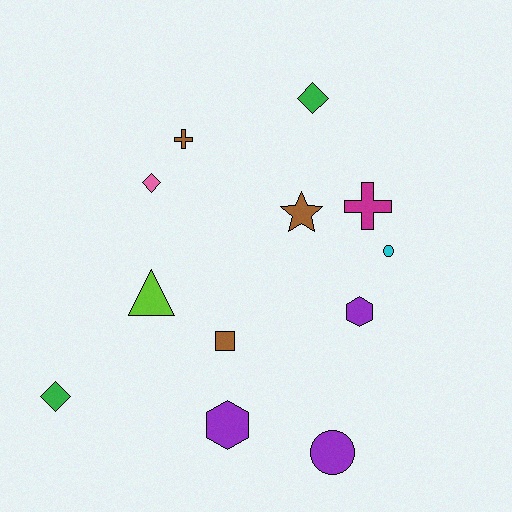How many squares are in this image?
There is 1 square.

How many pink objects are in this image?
There is 1 pink object.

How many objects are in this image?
There are 12 objects.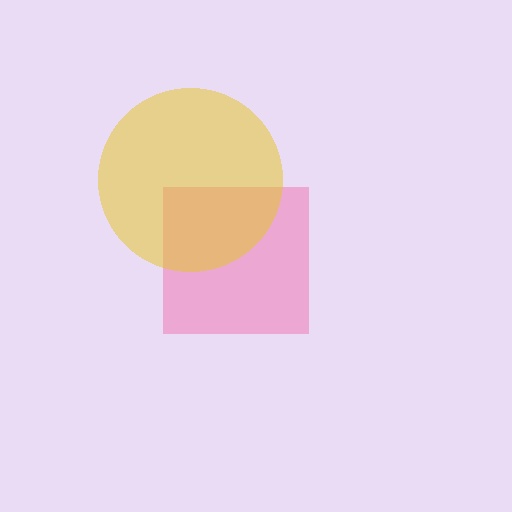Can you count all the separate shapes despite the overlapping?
Yes, there are 2 separate shapes.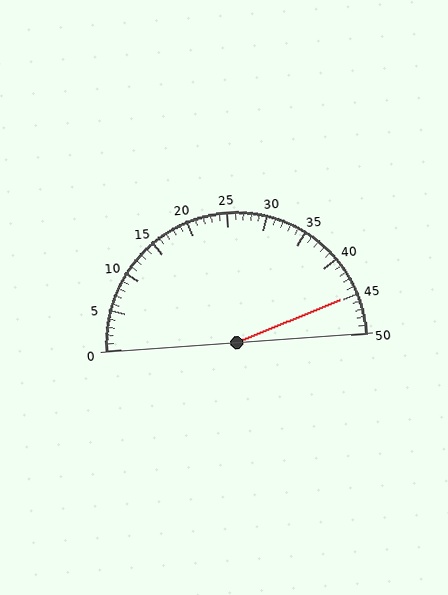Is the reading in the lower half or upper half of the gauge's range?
The reading is in the upper half of the range (0 to 50).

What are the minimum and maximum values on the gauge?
The gauge ranges from 0 to 50.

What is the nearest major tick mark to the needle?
The nearest major tick mark is 45.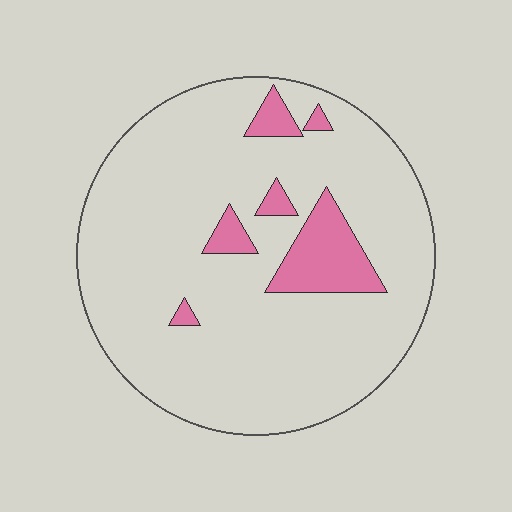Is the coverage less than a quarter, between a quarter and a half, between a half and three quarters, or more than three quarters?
Less than a quarter.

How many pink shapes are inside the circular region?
6.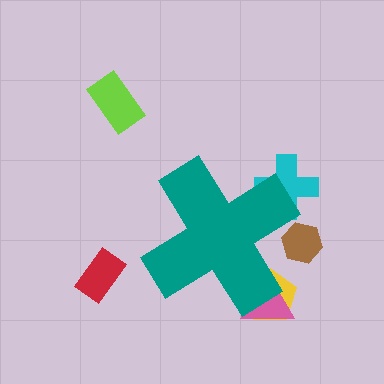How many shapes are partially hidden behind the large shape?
4 shapes are partially hidden.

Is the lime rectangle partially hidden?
No, the lime rectangle is fully visible.